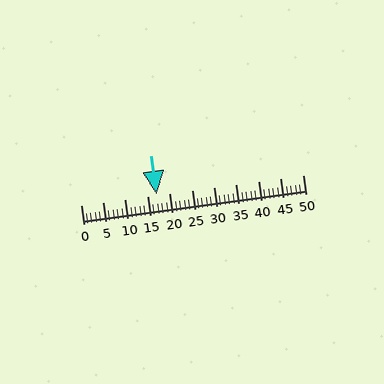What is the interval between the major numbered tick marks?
The major tick marks are spaced 5 units apart.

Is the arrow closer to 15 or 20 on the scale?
The arrow is closer to 15.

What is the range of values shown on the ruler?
The ruler shows values from 0 to 50.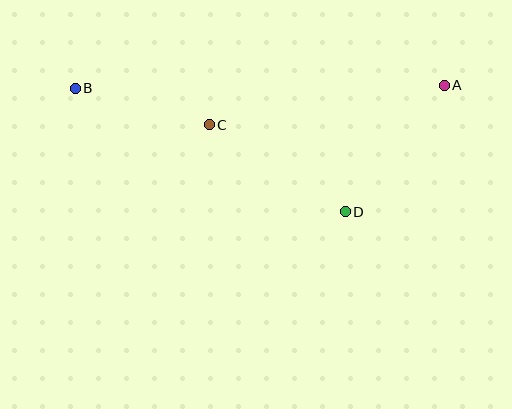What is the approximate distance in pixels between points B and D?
The distance between B and D is approximately 297 pixels.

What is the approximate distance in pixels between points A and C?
The distance between A and C is approximately 238 pixels.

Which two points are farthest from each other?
Points A and B are farthest from each other.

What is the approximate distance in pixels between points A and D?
The distance between A and D is approximately 160 pixels.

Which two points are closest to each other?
Points B and C are closest to each other.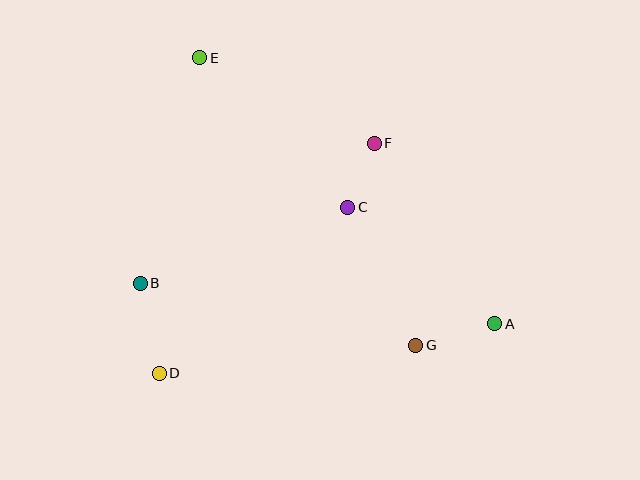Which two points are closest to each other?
Points C and F are closest to each other.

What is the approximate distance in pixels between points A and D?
The distance between A and D is approximately 339 pixels.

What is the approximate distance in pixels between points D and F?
The distance between D and F is approximately 315 pixels.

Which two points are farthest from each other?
Points A and E are farthest from each other.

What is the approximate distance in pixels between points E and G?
The distance between E and G is approximately 360 pixels.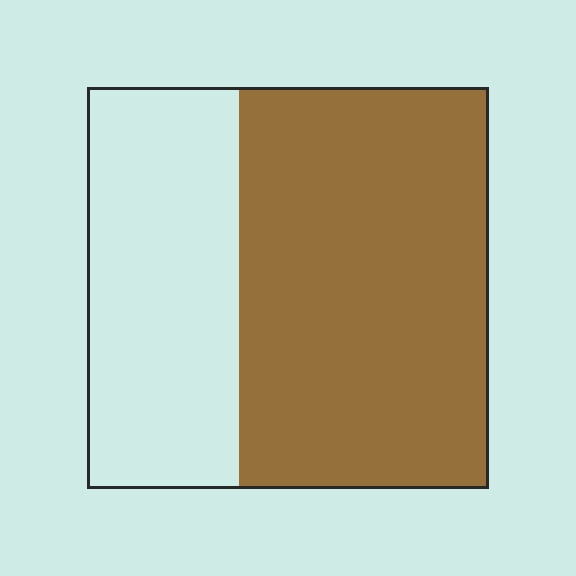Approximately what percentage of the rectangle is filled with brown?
Approximately 60%.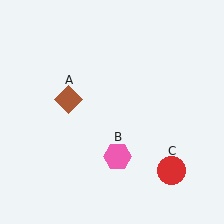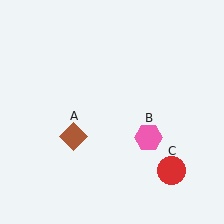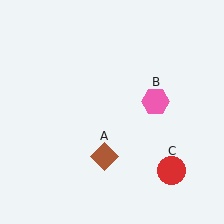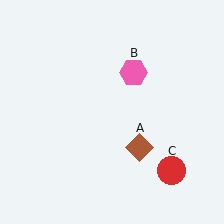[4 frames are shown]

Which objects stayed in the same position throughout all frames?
Red circle (object C) remained stationary.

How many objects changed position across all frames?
2 objects changed position: brown diamond (object A), pink hexagon (object B).